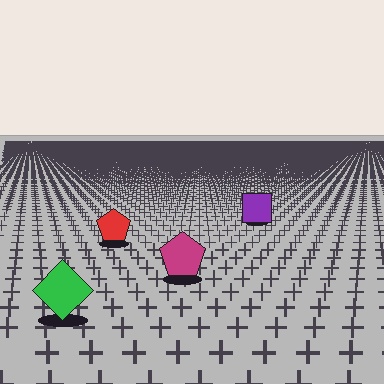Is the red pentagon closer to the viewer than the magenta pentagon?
No. The magenta pentagon is closer — you can tell from the texture gradient: the ground texture is coarser near it.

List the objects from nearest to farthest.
From nearest to farthest: the green diamond, the magenta pentagon, the red pentagon, the purple square.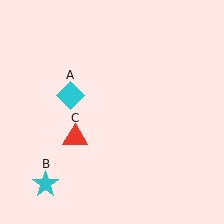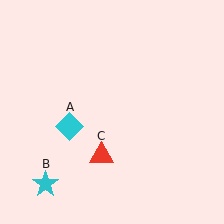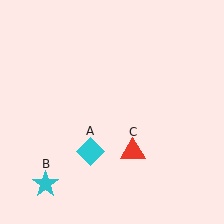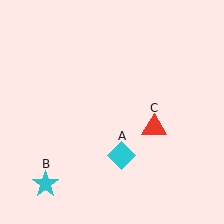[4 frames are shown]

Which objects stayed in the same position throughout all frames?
Cyan star (object B) remained stationary.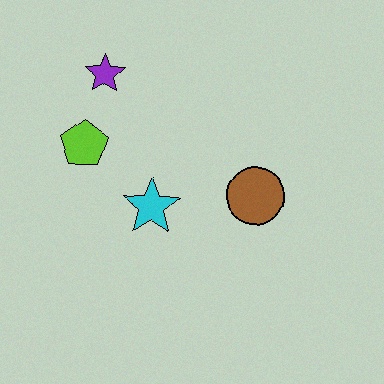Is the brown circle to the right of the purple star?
Yes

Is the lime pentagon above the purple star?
No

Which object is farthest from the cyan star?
The purple star is farthest from the cyan star.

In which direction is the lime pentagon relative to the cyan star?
The lime pentagon is to the left of the cyan star.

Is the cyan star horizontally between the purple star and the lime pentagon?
No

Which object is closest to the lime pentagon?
The purple star is closest to the lime pentagon.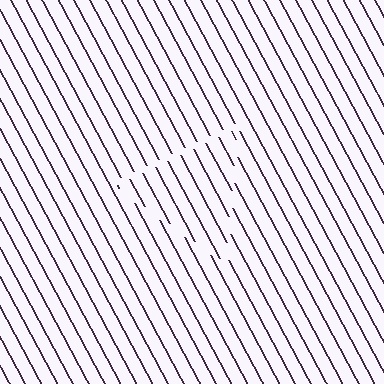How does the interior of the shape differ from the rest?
The interior of the shape contains the same grating, shifted by half a period — the contour is defined by the phase discontinuity where line-ends from the inner and outer gratings abut.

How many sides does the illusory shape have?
3 sides — the line-ends trace a triangle.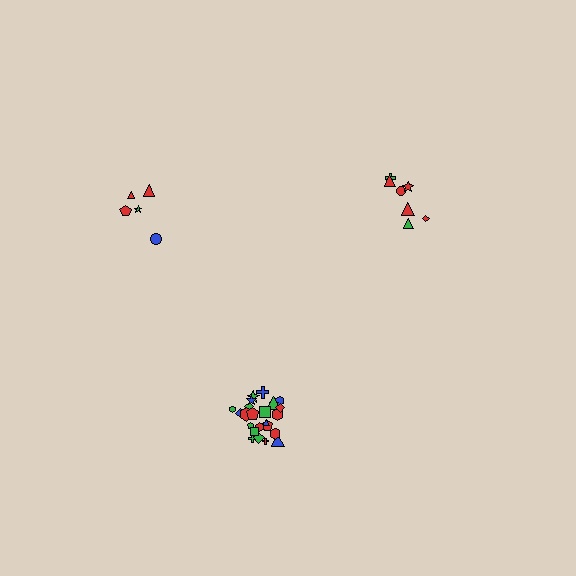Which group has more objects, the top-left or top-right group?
The top-right group.